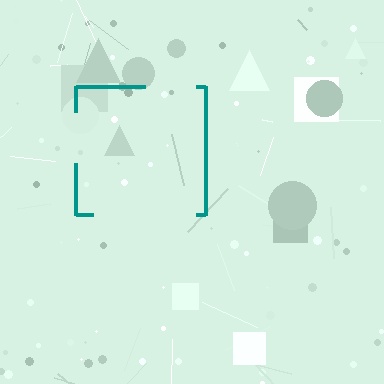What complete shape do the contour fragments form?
The contour fragments form a square.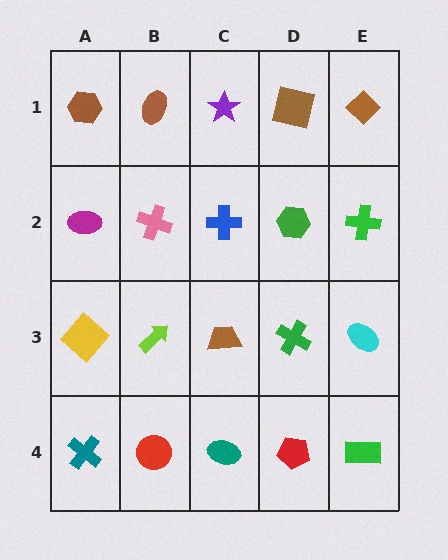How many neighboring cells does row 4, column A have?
2.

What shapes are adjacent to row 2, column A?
A brown hexagon (row 1, column A), a yellow diamond (row 3, column A), a pink cross (row 2, column B).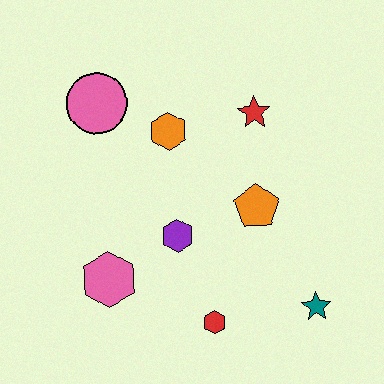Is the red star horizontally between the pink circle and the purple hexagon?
No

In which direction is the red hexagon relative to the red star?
The red hexagon is below the red star.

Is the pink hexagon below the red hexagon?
No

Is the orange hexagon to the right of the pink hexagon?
Yes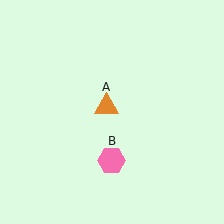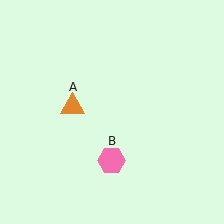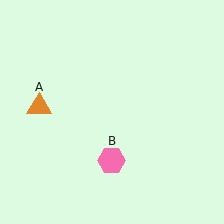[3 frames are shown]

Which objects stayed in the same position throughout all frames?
Pink hexagon (object B) remained stationary.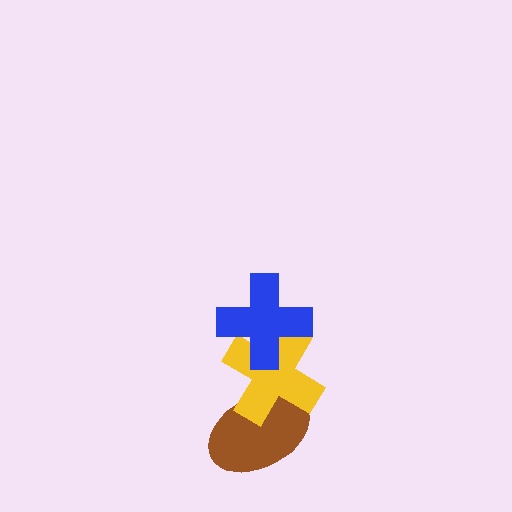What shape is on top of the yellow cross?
The blue cross is on top of the yellow cross.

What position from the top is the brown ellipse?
The brown ellipse is 3rd from the top.